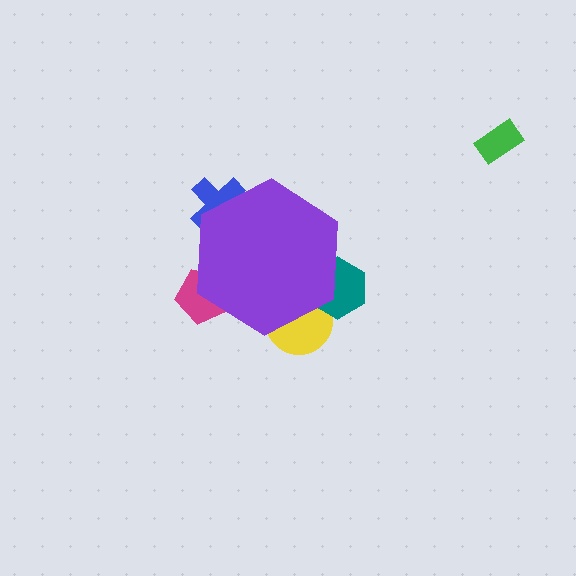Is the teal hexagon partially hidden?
Yes, the teal hexagon is partially hidden behind the purple hexagon.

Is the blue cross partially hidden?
Yes, the blue cross is partially hidden behind the purple hexagon.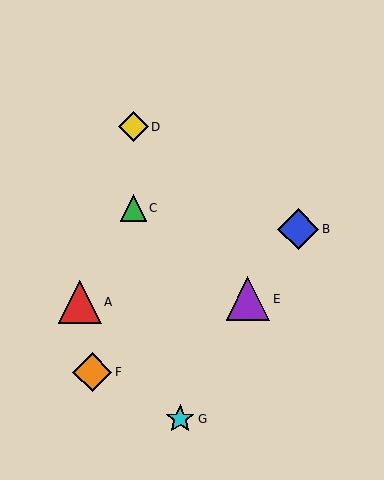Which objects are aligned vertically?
Objects C, D are aligned vertically.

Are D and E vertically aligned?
No, D is at x≈133 and E is at x≈248.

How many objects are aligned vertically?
2 objects (C, D) are aligned vertically.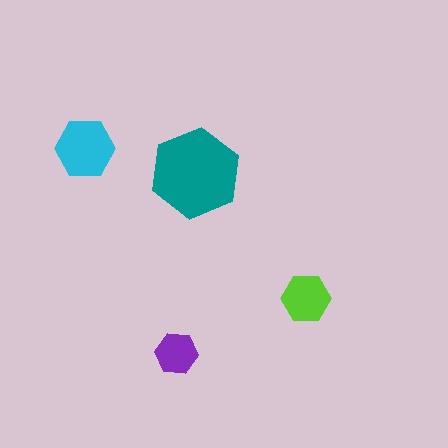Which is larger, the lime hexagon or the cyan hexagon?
The cyan one.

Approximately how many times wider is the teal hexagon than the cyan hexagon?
About 1.5 times wider.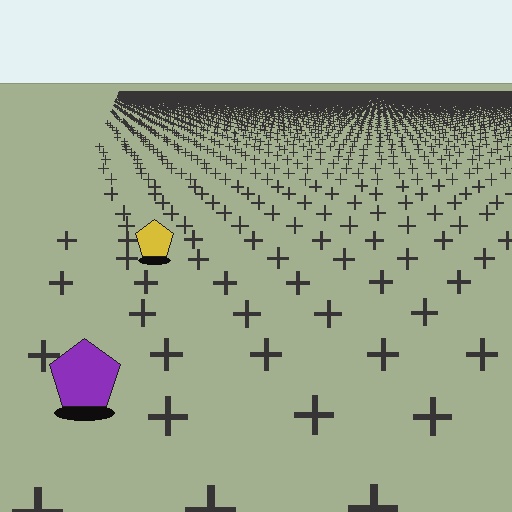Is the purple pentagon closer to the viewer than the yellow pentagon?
Yes. The purple pentagon is closer — you can tell from the texture gradient: the ground texture is coarser near it.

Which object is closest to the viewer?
The purple pentagon is closest. The texture marks near it are larger and more spread out.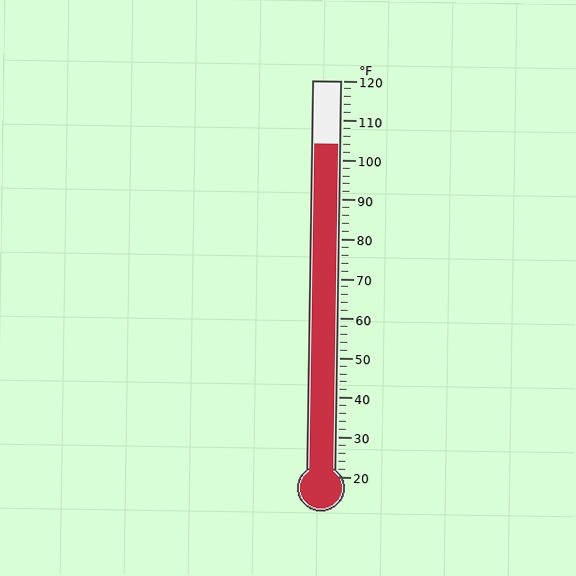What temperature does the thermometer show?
The thermometer shows approximately 104°F.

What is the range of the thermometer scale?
The thermometer scale ranges from 20°F to 120°F.